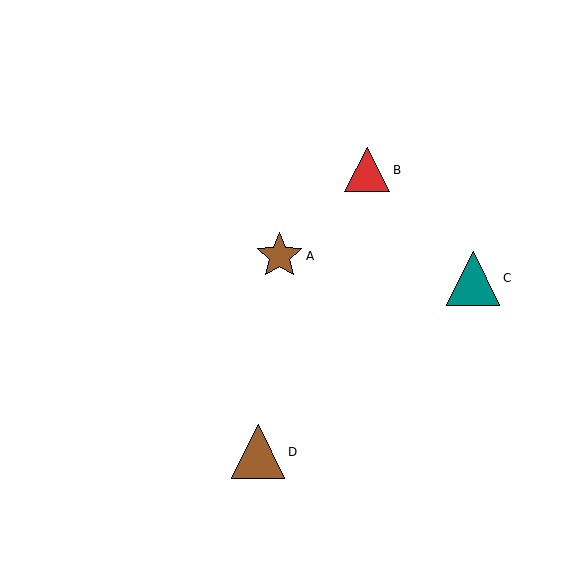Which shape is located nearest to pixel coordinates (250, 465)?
The brown triangle (labeled D) at (258, 452) is nearest to that location.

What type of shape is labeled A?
Shape A is a brown star.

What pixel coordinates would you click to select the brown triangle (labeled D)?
Click at (258, 452) to select the brown triangle D.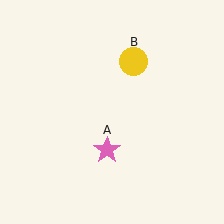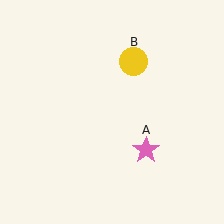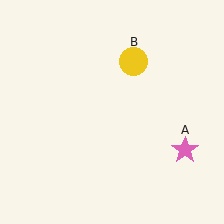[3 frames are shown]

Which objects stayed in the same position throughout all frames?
Yellow circle (object B) remained stationary.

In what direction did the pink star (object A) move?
The pink star (object A) moved right.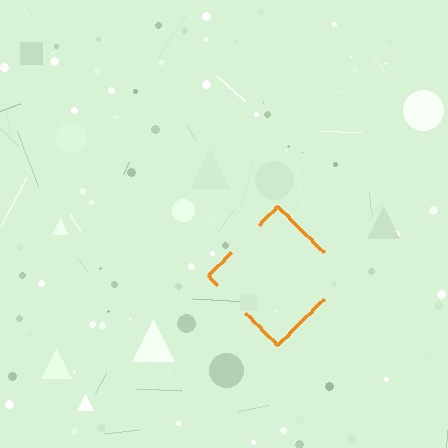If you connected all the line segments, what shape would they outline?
They would outline a diamond.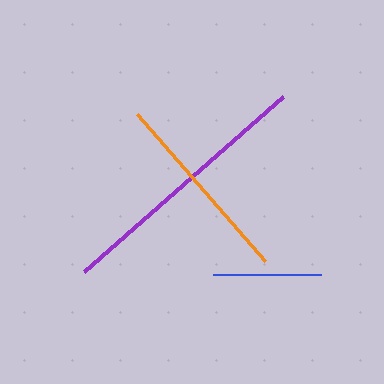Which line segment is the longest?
The purple line is the longest at approximately 266 pixels.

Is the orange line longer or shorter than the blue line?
The orange line is longer than the blue line.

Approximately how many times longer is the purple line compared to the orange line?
The purple line is approximately 1.4 times the length of the orange line.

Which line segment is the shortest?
The blue line is the shortest at approximately 109 pixels.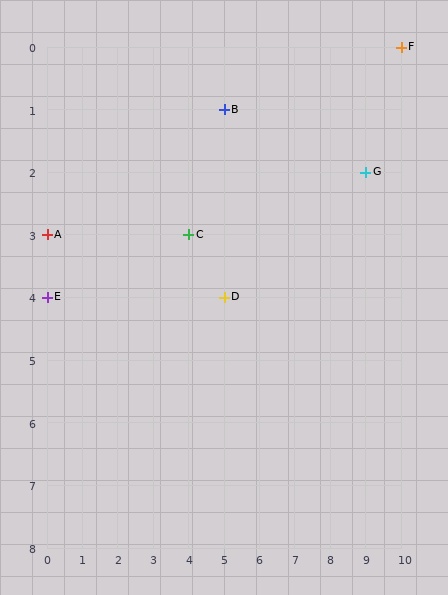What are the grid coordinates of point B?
Point B is at grid coordinates (5, 1).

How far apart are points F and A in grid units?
Points F and A are 10 columns and 3 rows apart (about 10.4 grid units diagonally).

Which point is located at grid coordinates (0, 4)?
Point E is at (0, 4).